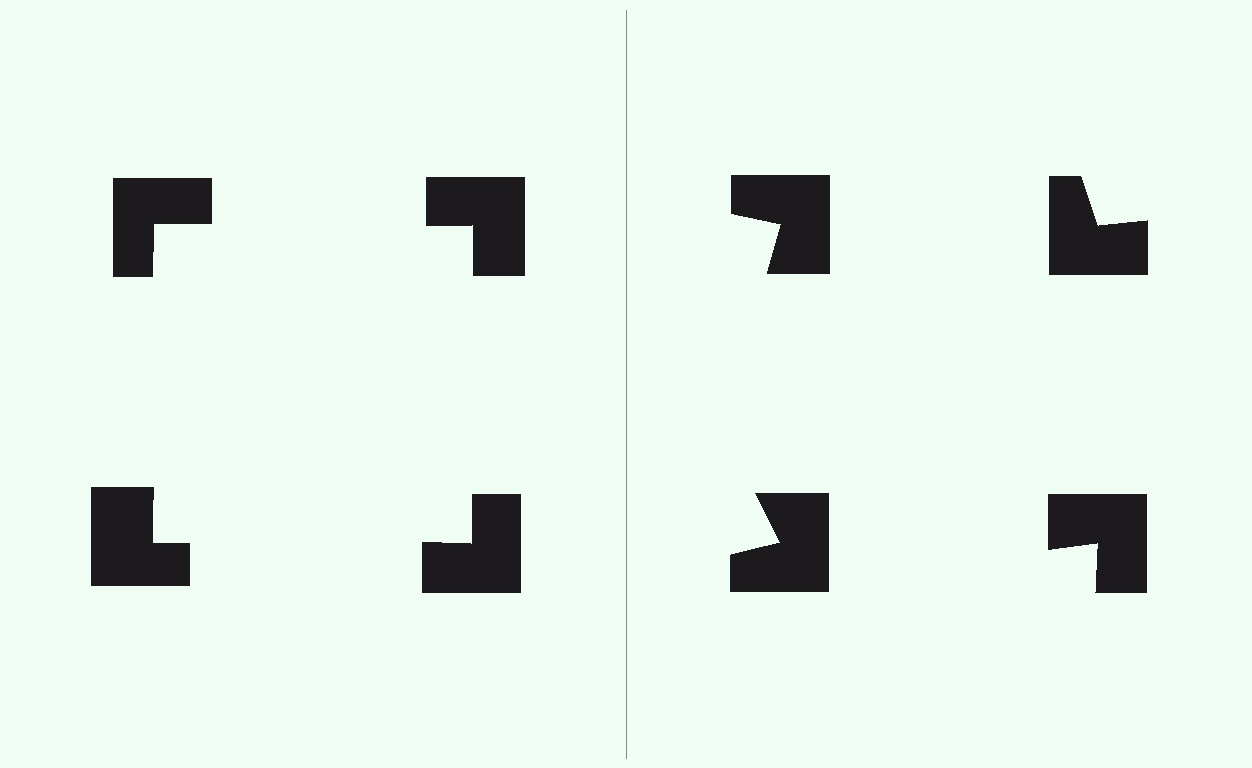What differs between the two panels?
The notched squares are positioned identically on both sides; only the wedge orientations differ. On the left they align to a square; on the right they are misaligned.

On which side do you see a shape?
An illusory square appears on the left side. On the right side the wedge cuts are rotated, so no coherent shape forms.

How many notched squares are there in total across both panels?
8 — 4 on each side.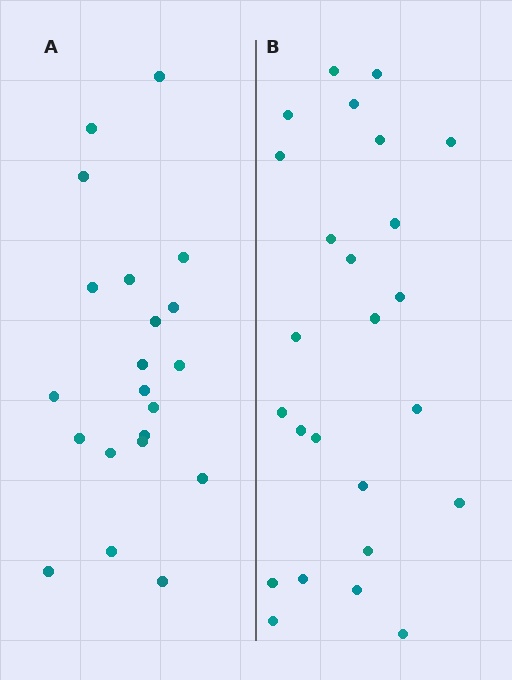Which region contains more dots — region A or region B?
Region B (the right region) has more dots.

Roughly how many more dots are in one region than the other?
Region B has about 4 more dots than region A.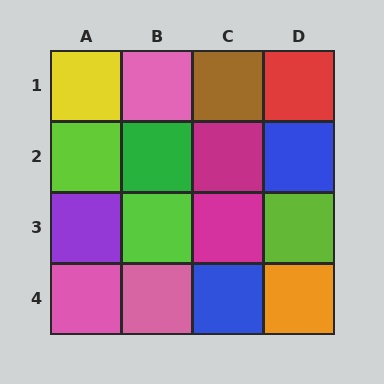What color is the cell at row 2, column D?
Blue.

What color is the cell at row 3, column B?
Lime.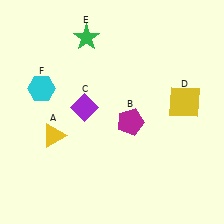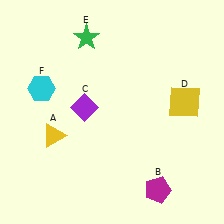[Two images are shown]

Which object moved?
The magenta pentagon (B) moved down.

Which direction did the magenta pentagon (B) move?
The magenta pentagon (B) moved down.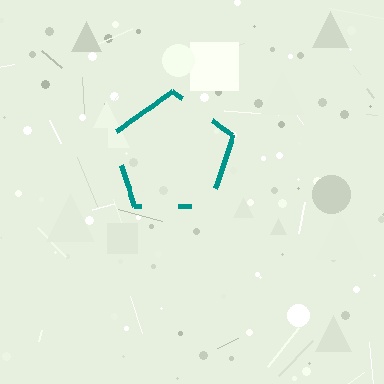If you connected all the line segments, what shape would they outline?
They would outline a pentagon.